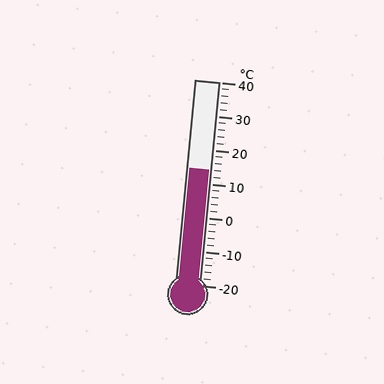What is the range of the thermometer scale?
The thermometer scale ranges from -20°C to 40°C.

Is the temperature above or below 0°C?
The temperature is above 0°C.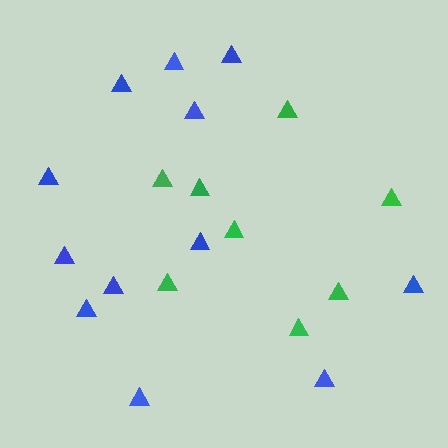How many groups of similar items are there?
There are 2 groups: one group of green triangles (8) and one group of blue triangles (12).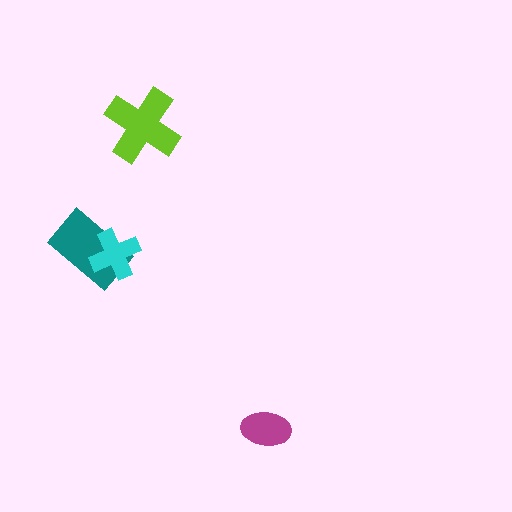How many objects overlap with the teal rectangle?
1 object overlaps with the teal rectangle.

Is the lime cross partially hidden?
No, no other shape covers it.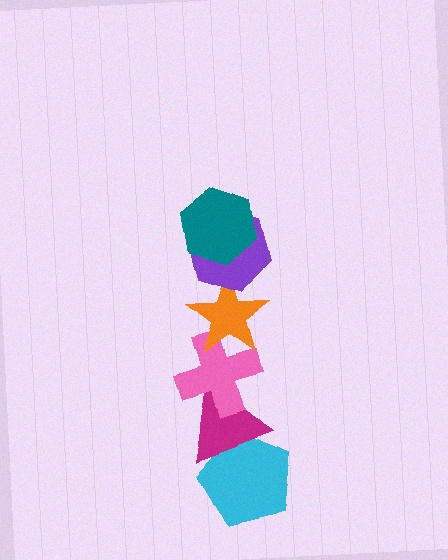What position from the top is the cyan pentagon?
The cyan pentagon is 6th from the top.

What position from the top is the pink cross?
The pink cross is 4th from the top.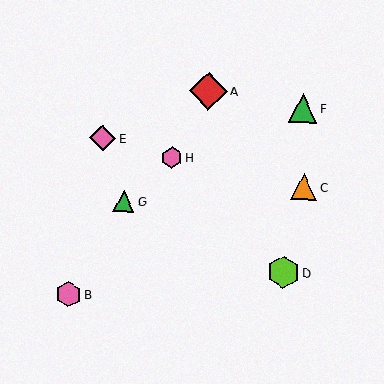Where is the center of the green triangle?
The center of the green triangle is at (124, 202).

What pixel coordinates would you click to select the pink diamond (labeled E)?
Click at (103, 138) to select the pink diamond E.